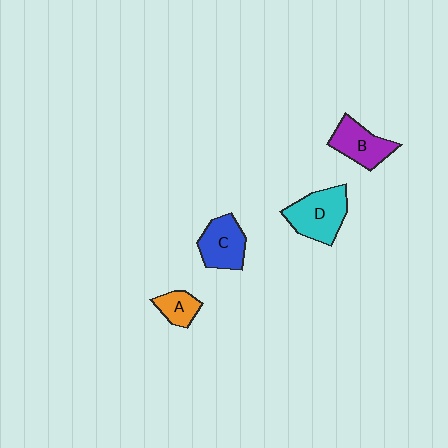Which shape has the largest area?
Shape D (cyan).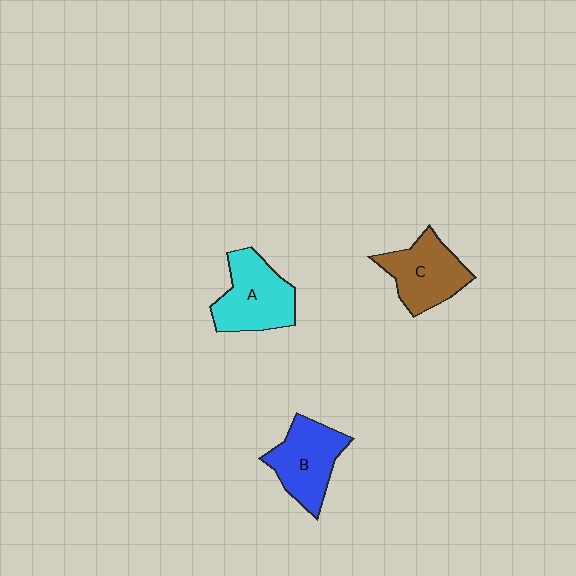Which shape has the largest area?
Shape A (cyan).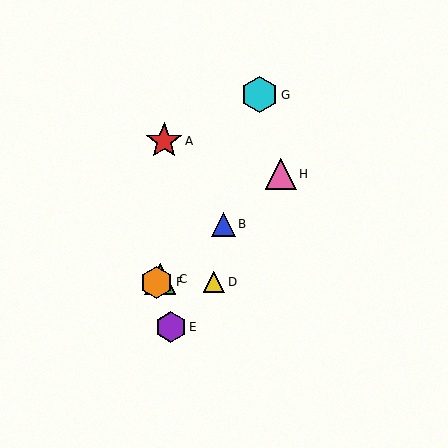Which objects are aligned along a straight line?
Objects B, C, F, H are aligned along a straight line.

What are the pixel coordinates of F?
Object F is at (156, 282).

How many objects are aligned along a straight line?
4 objects (B, C, F, H) are aligned along a straight line.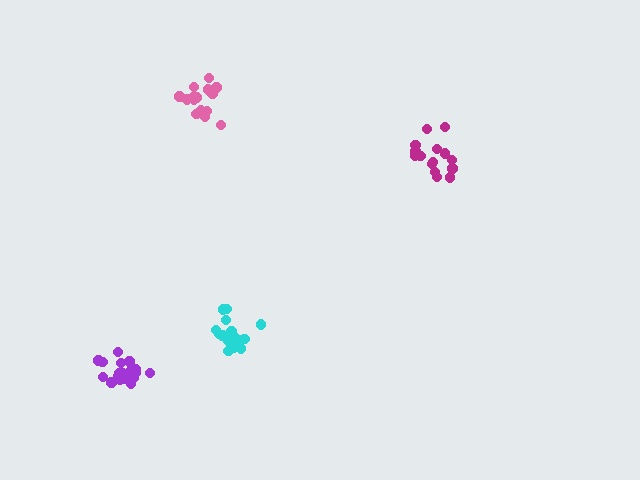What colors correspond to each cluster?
The clusters are colored: pink, cyan, purple, magenta.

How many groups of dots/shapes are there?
There are 4 groups.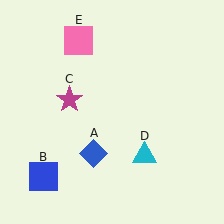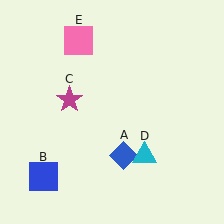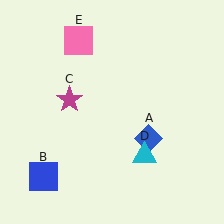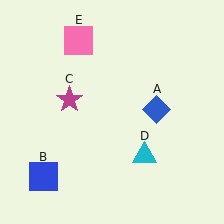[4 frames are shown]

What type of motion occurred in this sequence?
The blue diamond (object A) rotated counterclockwise around the center of the scene.